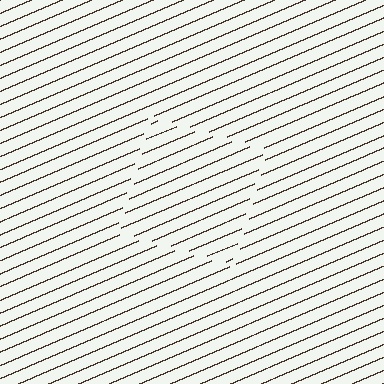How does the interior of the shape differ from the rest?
The interior of the shape contains the same grating, shifted by half a period — the contour is defined by the phase discontinuity where line-ends from the inner and outer gratings abut.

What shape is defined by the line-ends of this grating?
An illusory square. The interior of the shape contains the same grating, shifted by half a period — the contour is defined by the phase discontinuity where line-ends from the inner and outer gratings abut.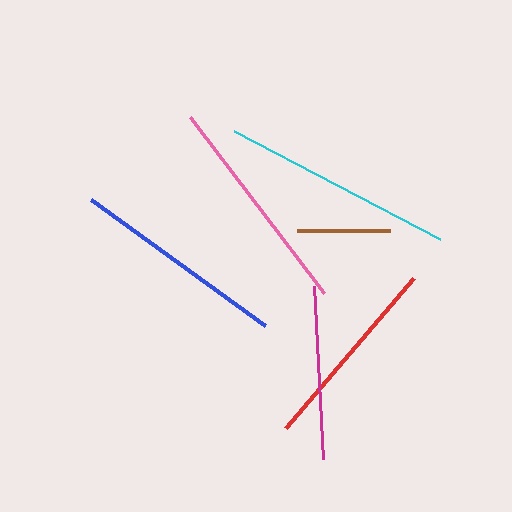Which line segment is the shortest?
The brown line is the shortest at approximately 93 pixels.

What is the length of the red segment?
The red segment is approximately 198 pixels long.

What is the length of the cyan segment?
The cyan segment is approximately 233 pixels long.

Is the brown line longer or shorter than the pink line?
The pink line is longer than the brown line.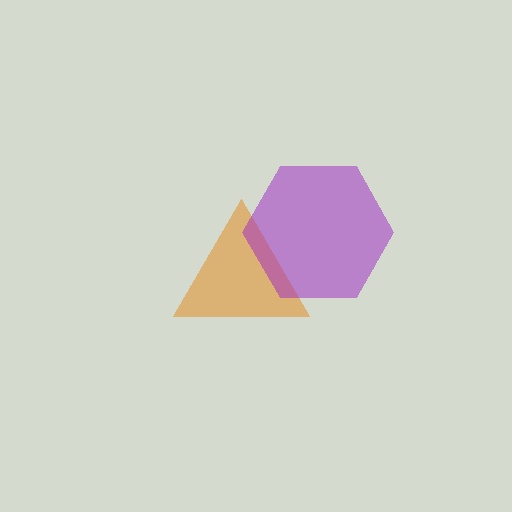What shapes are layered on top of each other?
The layered shapes are: an orange triangle, a purple hexagon.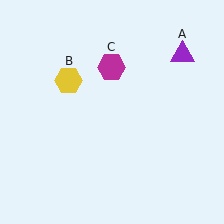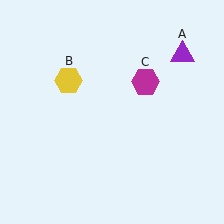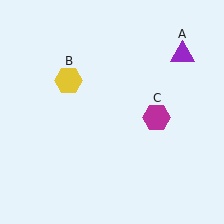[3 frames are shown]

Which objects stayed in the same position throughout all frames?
Purple triangle (object A) and yellow hexagon (object B) remained stationary.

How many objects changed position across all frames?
1 object changed position: magenta hexagon (object C).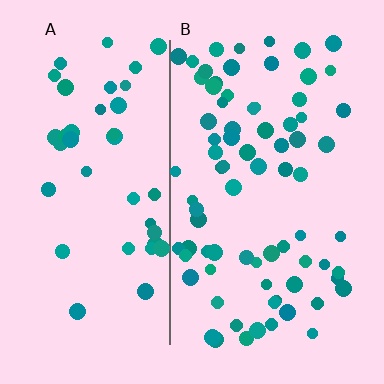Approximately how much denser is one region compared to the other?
Approximately 1.8× — region B over region A.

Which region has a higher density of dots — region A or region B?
B (the right).